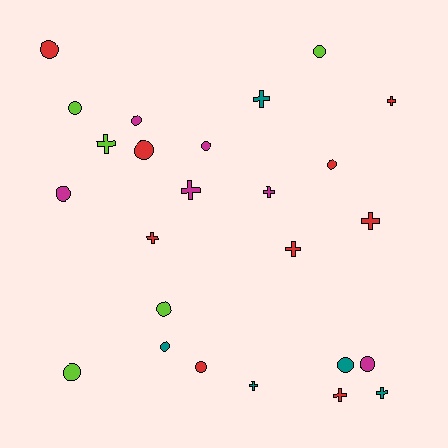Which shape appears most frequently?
Circle, with 14 objects.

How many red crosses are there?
There are 5 red crosses.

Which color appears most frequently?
Red, with 9 objects.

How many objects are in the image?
There are 25 objects.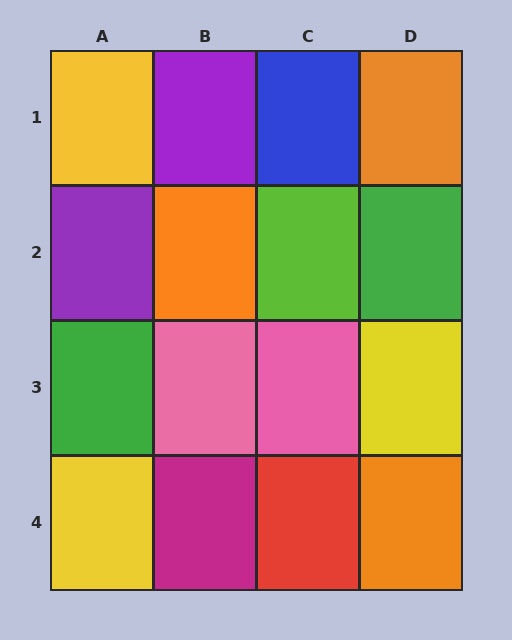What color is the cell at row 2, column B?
Orange.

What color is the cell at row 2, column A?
Purple.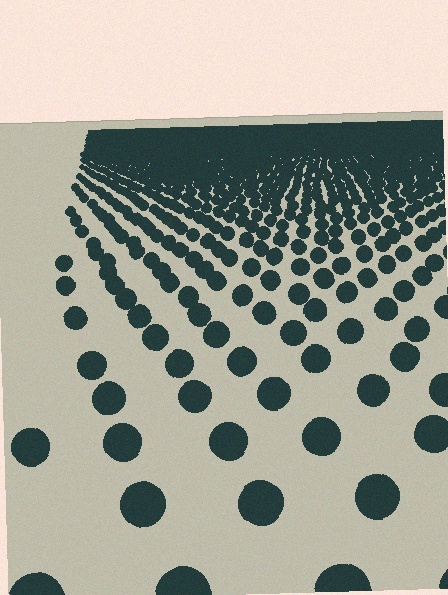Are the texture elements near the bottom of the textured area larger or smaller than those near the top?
Larger. Near the bottom, elements are closer to the viewer and appear at a bigger on-screen size.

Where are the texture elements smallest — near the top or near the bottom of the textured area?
Near the top.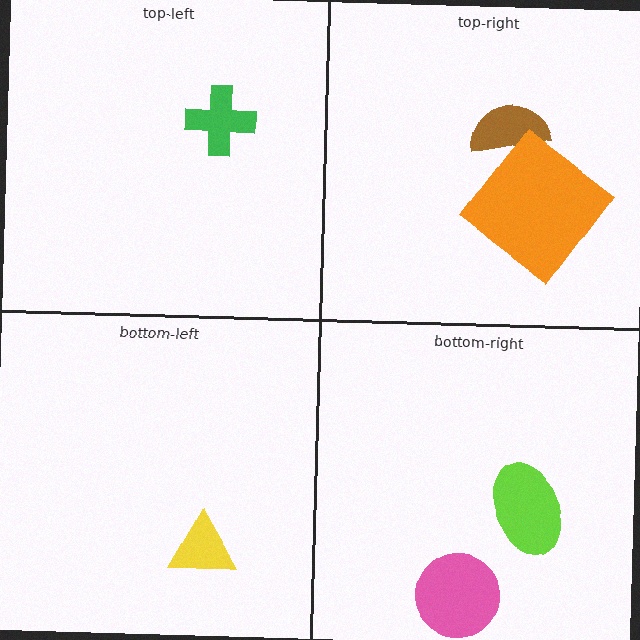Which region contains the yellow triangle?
The bottom-left region.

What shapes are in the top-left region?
The green cross.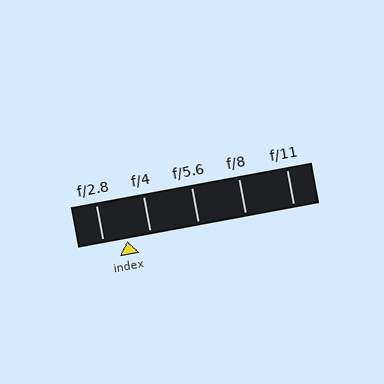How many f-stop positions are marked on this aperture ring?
There are 5 f-stop positions marked.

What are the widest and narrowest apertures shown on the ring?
The widest aperture shown is f/2.8 and the narrowest is f/11.